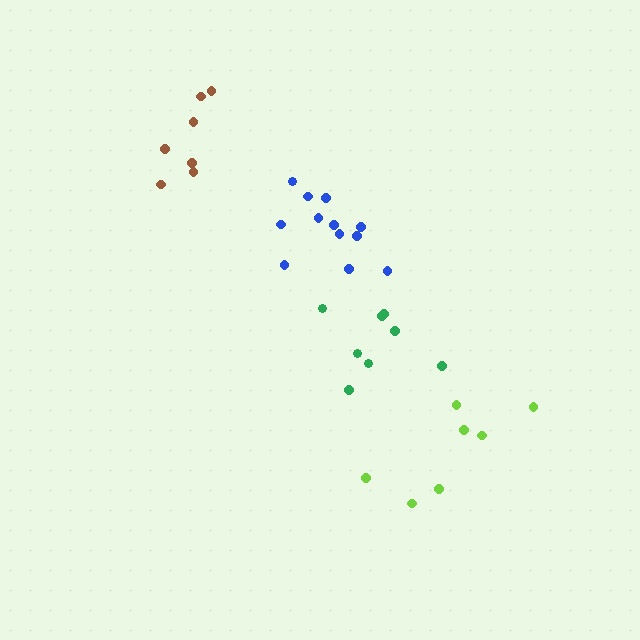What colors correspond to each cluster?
The clusters are colored: green, lime, brown, blue.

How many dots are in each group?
Group 1: 8 dots, Group 2: 7 dots, Group 3: 7 dots, Group 4: 12 dots (34 total).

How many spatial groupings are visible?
There are 4 spatial groupings.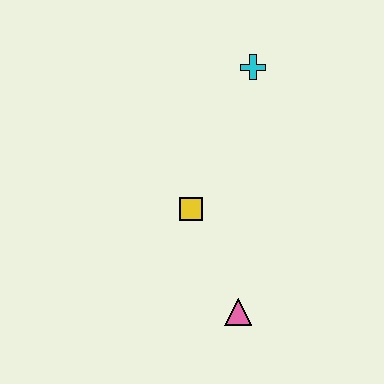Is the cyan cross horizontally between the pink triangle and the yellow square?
No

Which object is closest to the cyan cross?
The yellow square is closest to the cyan cross.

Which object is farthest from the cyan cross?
The pink triangle is farthest from the cyan cross.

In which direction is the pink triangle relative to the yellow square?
The pink triangle is below the yellow square.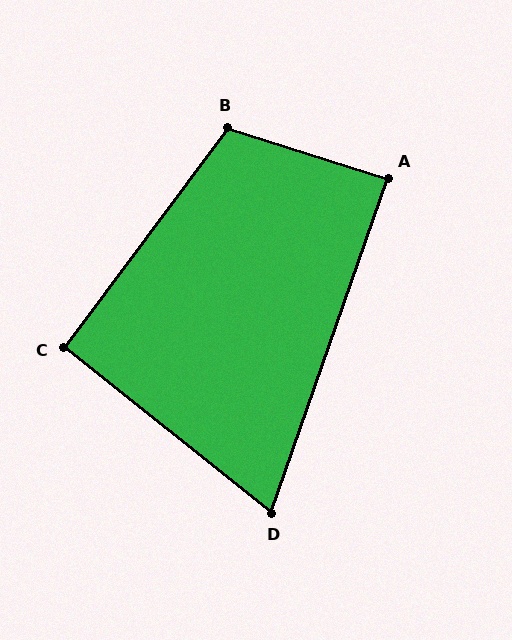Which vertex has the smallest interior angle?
D, at approximately 71 degrees.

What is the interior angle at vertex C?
Approximately 92 degrees (approximately right).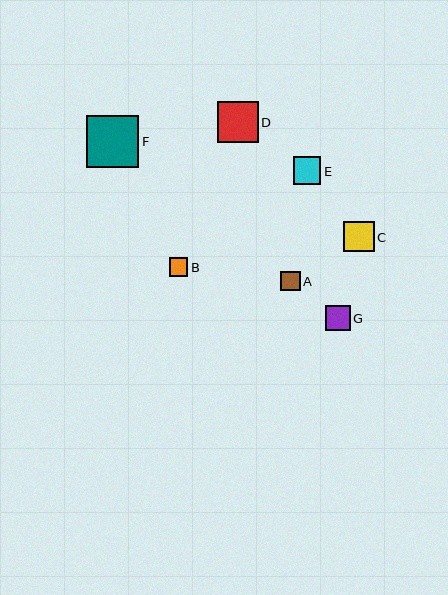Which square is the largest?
Square F is the largest with a size of approximately 52 pixels.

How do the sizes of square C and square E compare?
Square C and square E are approximately the same size.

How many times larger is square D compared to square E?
Square D is approximately 1.5 times the size of square E.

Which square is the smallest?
Square B is the smallest with a size of approximately 18 pixels.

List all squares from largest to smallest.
From largest to smallest: F, D, C, E, G, A, B.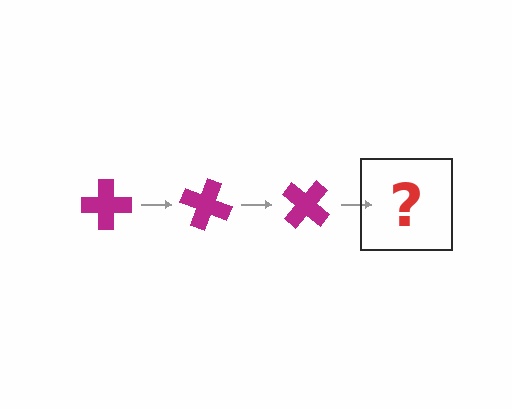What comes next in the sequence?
The next element should be a magenta cross rotated 60 degrees.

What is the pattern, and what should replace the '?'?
The pattern is that the cross rotates 20 degrees each step. The '?' should be a magenta cross rotated 60 degrees.